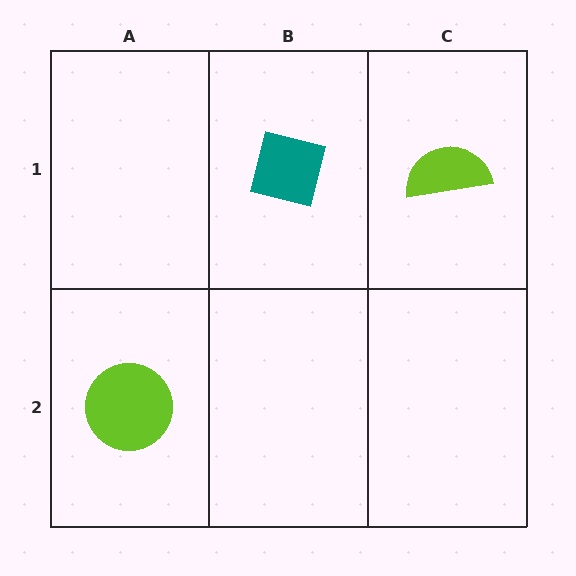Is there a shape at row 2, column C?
No, that cell is empty.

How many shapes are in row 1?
2 shapes.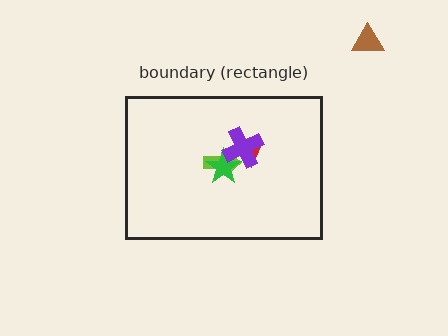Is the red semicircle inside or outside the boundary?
Inside.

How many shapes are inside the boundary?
4 inside, 1 outside.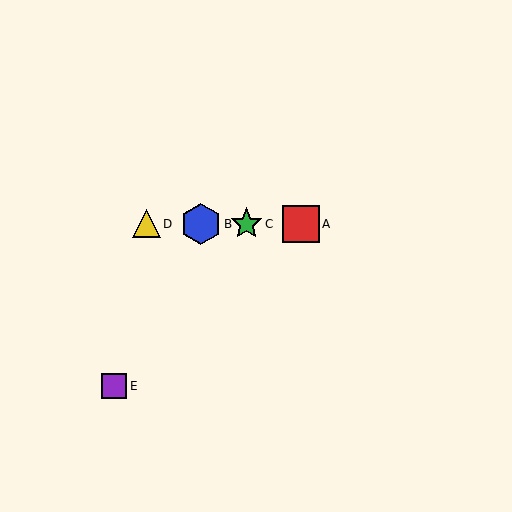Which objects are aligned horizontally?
Objects A, B, C, D are aligned horizontally.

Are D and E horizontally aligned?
No, D is at y≈224 and E is at y≈386.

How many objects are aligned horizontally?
4 objects (A, B, C, D) are aligned horizontally.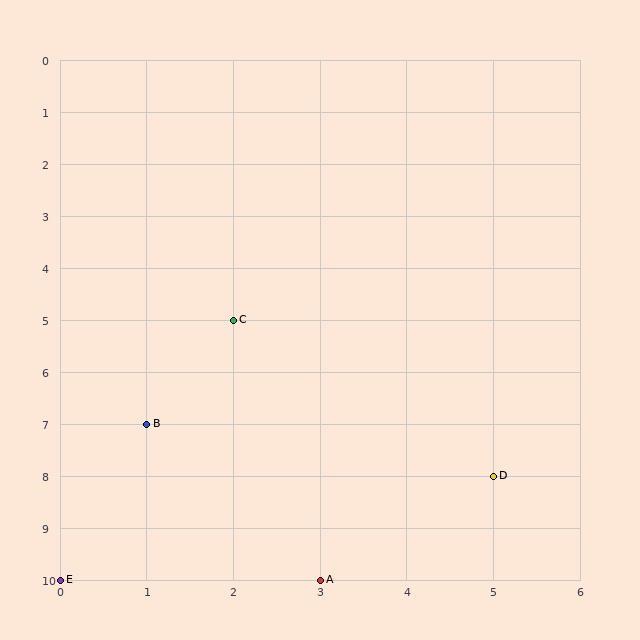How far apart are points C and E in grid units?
Points C and E are 2 columns and 5 rows apart (about 5.4 grid units diagonally).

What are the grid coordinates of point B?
Point B is at grid coordinates (1, 7).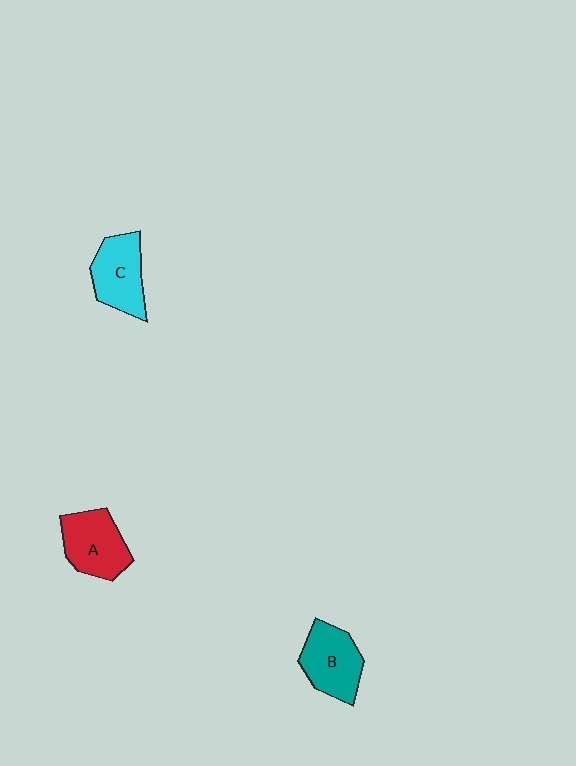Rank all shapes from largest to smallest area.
From largest to smallest: B (teal), A (red), C (cyan).